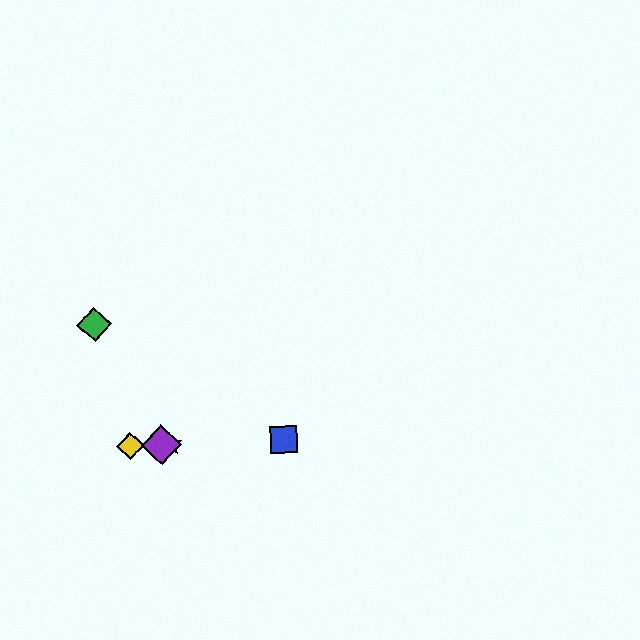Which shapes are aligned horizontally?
The red star, the blue square, the yellow diamond, the purple diamond are aligned horizontally.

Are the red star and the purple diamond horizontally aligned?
Yes, both are at y≈444.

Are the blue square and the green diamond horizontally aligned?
No, the blue square is at y≈440 and the green diamond is at y≈324.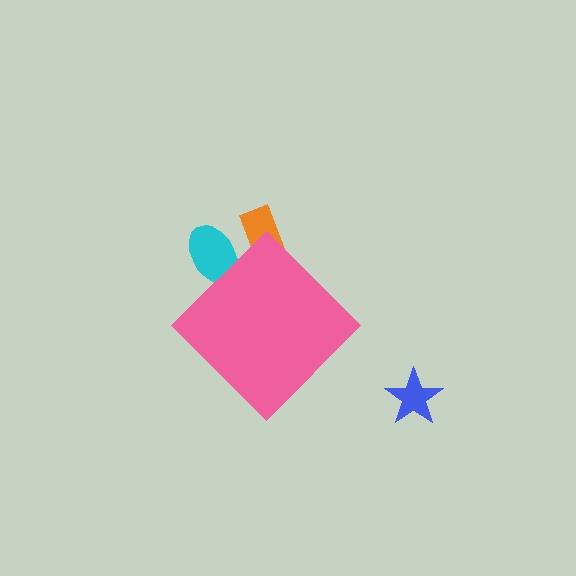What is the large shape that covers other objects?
A pink diamond.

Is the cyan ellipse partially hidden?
Yes, the cyan ellipse is partially hidden behind the pink diamond.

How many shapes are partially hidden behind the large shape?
2 shapes are partially hidden.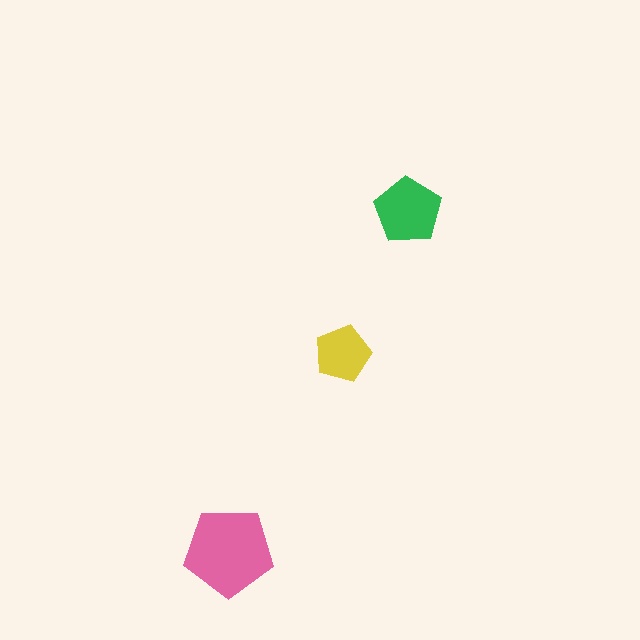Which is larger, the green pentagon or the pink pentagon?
The pink one.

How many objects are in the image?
There are 3 objects in the image.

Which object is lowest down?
The pink pentagon is bottommost.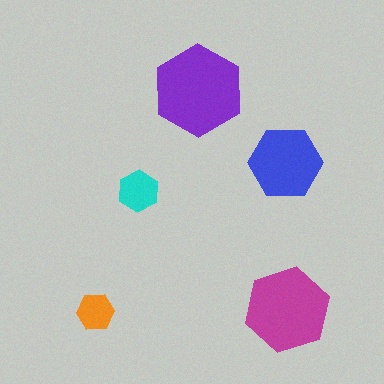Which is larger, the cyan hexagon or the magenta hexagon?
The magenta one.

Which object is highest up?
The purple hexagon is topmost.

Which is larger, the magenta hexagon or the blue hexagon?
The magenta one.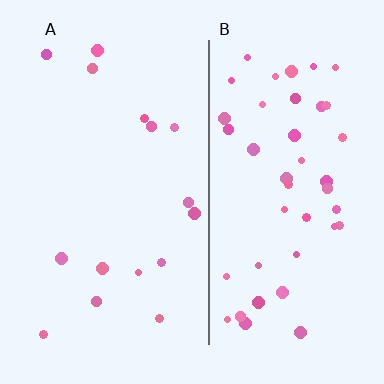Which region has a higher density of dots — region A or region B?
B (the right).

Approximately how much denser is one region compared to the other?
Approximately 2.8× — region B over region A.